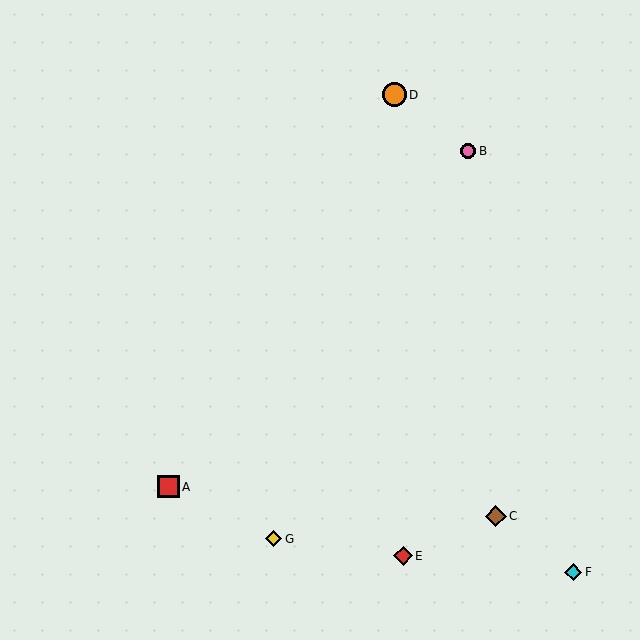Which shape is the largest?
The orange circle (labeled D) is the largest.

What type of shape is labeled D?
Shape D is an orange circle.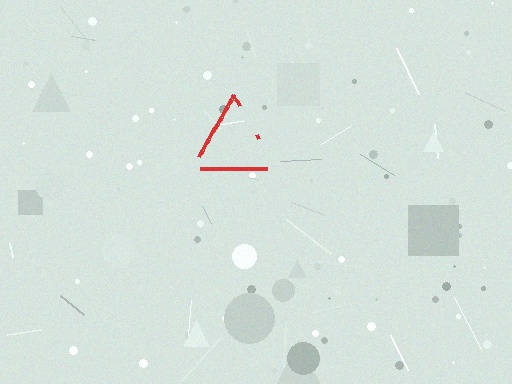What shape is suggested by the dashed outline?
The dashed outline suggests a triangle.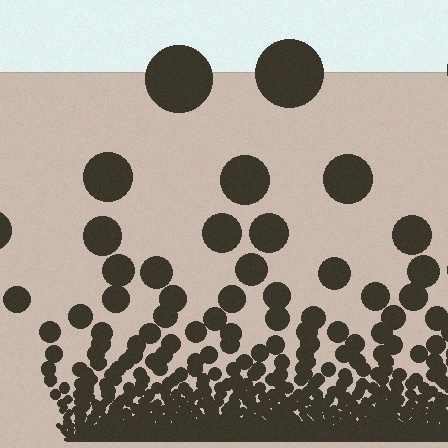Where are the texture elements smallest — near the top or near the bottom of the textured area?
Near the bottom.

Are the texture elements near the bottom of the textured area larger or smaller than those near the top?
Smaller. The gradient is inverted — elements near the bottom are smaller and denser.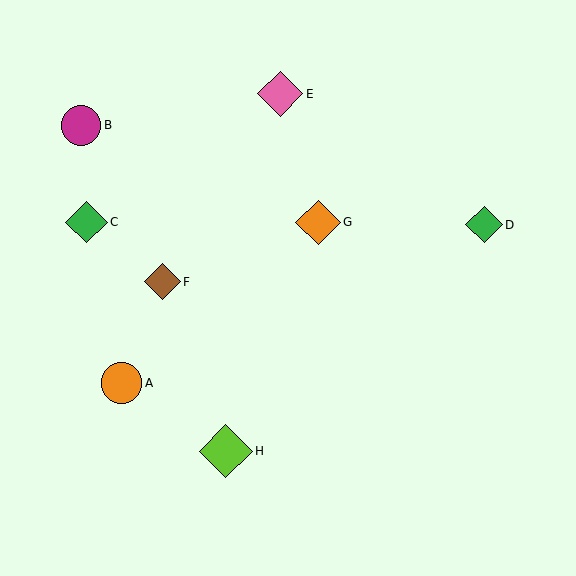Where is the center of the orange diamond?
The center of the orange diamond is at (318, 222).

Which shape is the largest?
The lime diamond (labeled H) is the largest.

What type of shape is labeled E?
Shape E is a pink diamond.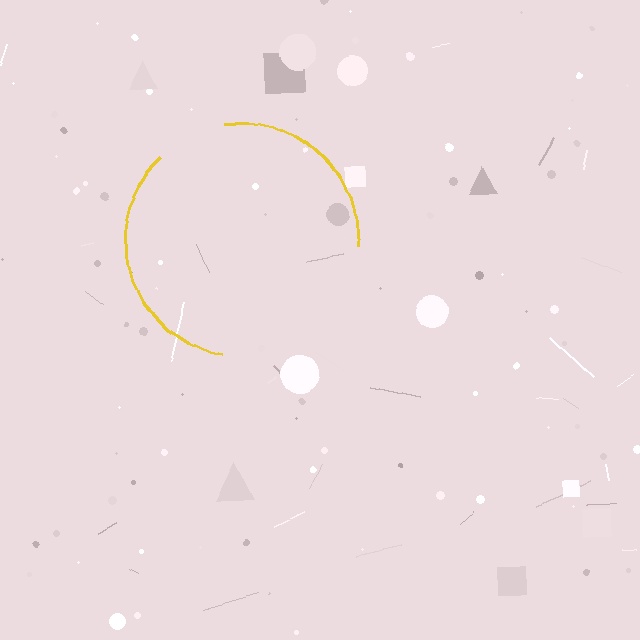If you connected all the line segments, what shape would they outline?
They would outline a circle.